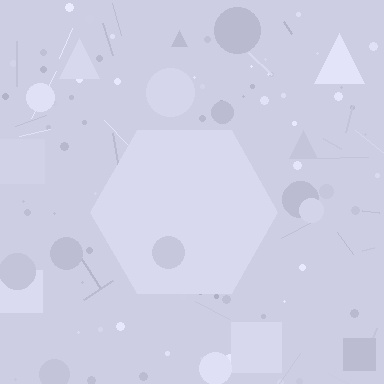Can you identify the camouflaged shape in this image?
The camouflaged shape is a hexagon.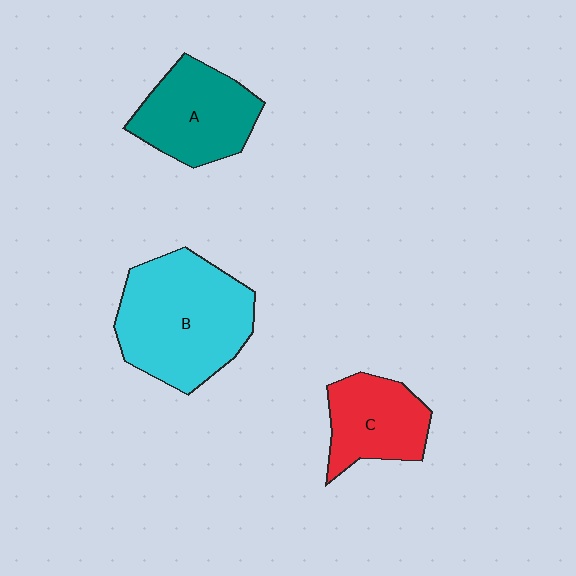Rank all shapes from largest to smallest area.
From largest to smallest: B (cyan), A (teal), C (red).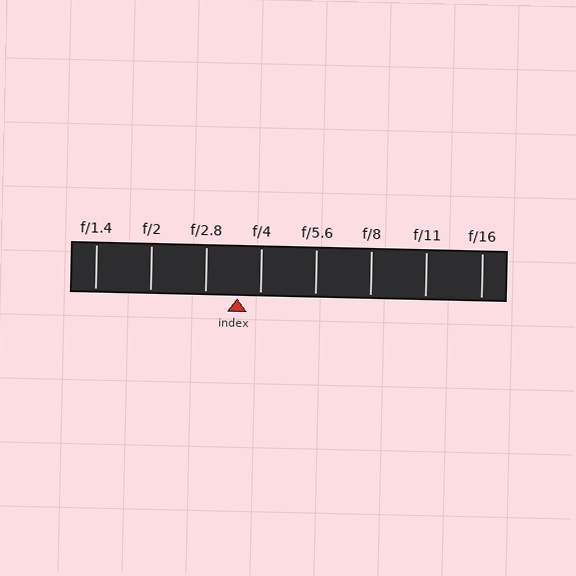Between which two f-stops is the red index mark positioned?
The index mark is between f/2.8 and f/4.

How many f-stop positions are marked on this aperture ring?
There are 8 f-stop positions marked.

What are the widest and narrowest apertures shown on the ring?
The widest aperture shown is f/1.4 and the narrowest is f/16.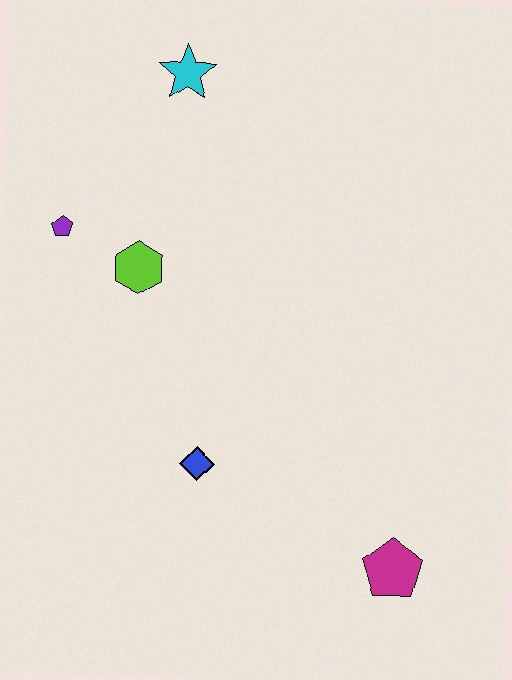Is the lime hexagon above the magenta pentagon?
Yes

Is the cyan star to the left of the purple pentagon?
No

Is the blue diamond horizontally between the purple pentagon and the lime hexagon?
No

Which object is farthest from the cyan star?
The magenta pentagon is farthest from the cyan star.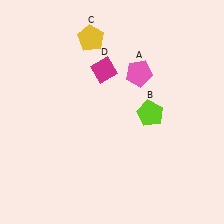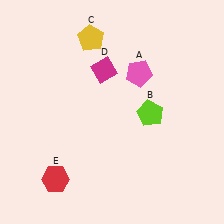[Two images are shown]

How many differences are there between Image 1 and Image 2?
There is 1 difference between the two images.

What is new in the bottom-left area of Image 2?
A red hexagon (E) was added in the bottom-left area of Image 2.